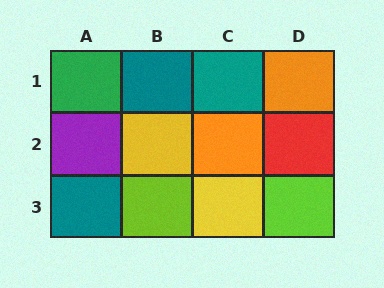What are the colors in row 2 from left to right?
Purple, yellow, orange, red.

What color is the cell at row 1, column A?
Green.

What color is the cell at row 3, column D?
Lime.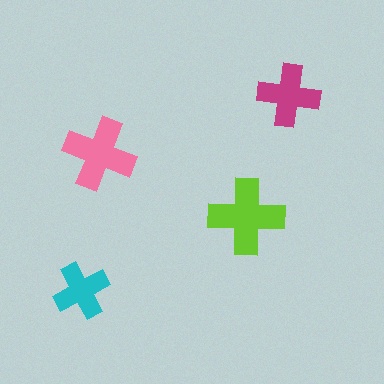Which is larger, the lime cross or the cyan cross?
The lime one.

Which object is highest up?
The magenta cross is topmost.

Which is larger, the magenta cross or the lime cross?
The lime one.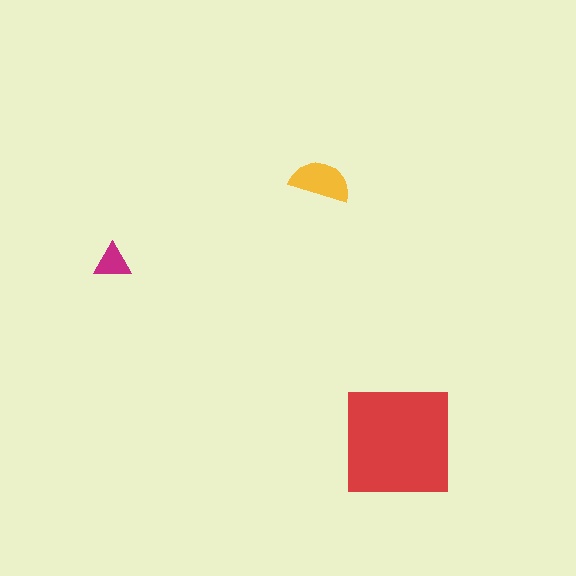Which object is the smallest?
The magenta triangle.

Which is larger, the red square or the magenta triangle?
The red square.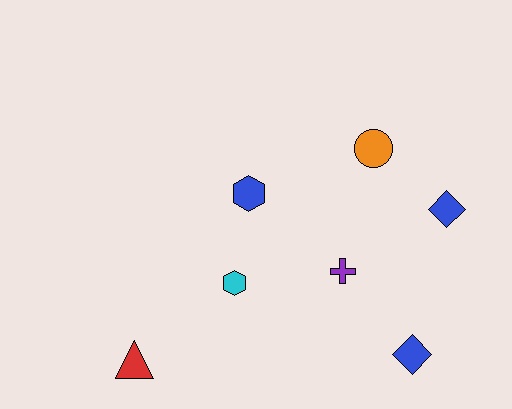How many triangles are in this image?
There is 1 triangle.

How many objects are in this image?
There are 7 objects.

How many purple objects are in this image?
There is 1 purple object.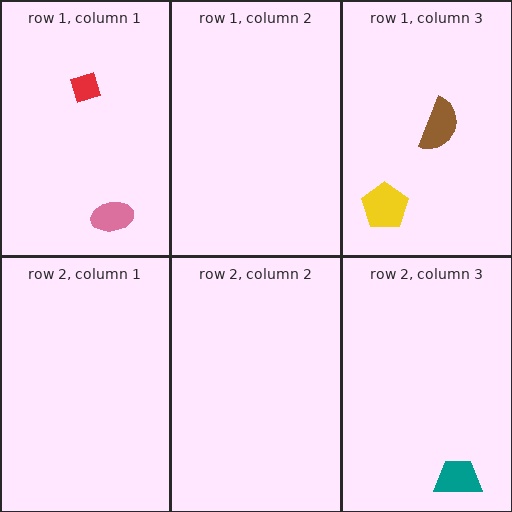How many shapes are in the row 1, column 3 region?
2.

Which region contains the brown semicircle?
The row 1, column 3 region.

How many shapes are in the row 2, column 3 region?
1.